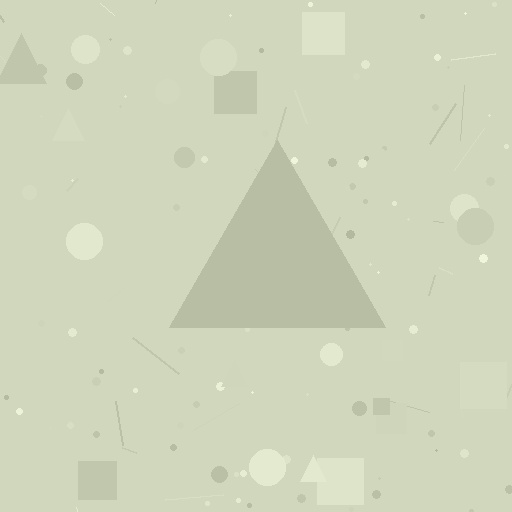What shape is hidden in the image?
A triangle is hidden in the image.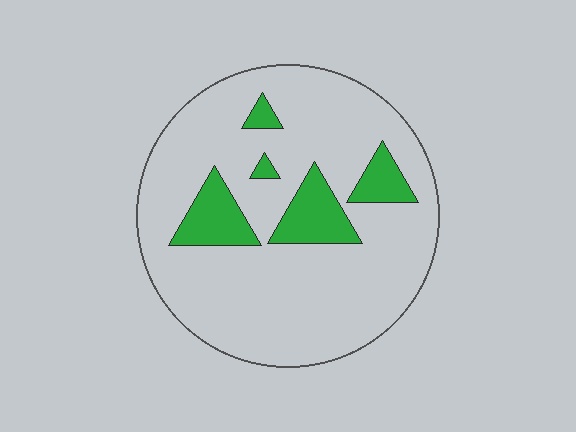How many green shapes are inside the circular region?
5.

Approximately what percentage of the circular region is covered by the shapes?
Approximately 15%.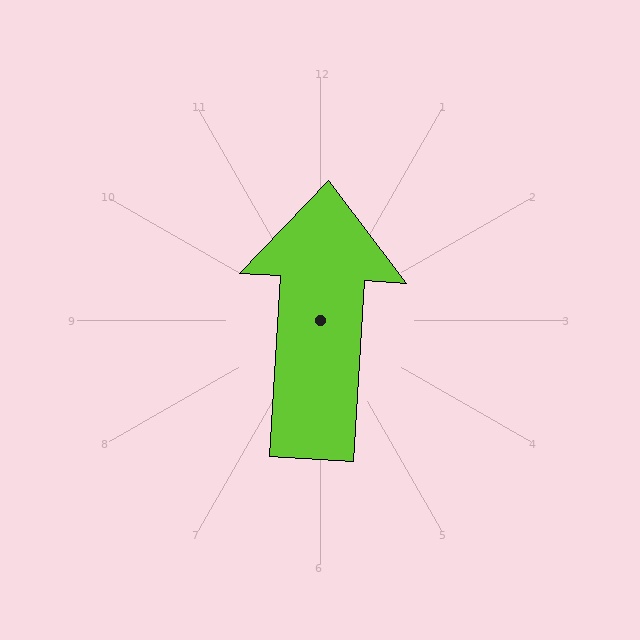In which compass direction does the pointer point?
North.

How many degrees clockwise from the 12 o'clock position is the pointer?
Approximately 4 degrees.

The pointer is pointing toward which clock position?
Roughly 12 o'clock.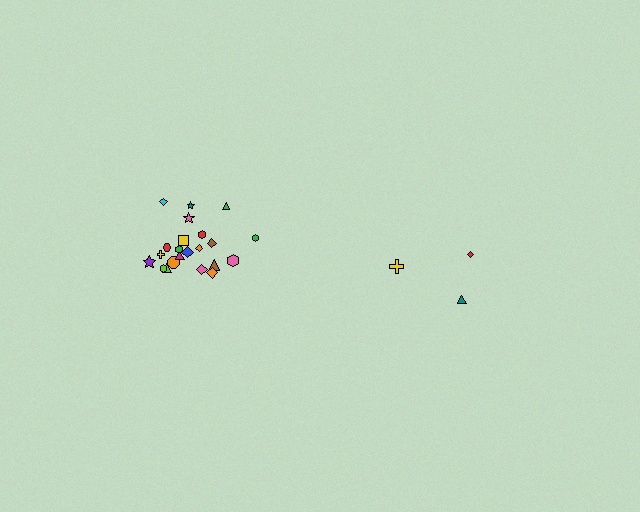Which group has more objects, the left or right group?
The left group.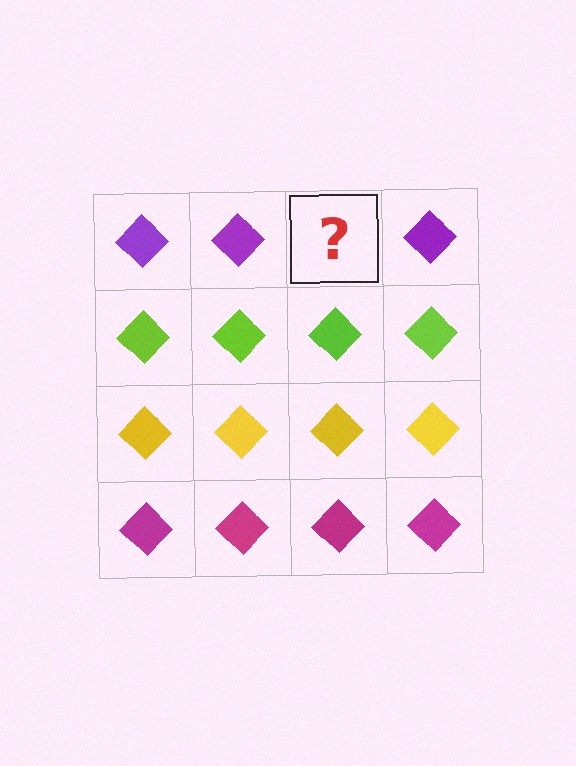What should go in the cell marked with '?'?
The missing cell should contain a purple diamond.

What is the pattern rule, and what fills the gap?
The rule is that each row has a consistent color. The gap should be filled with a purple diamond.